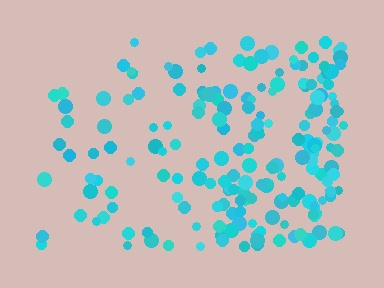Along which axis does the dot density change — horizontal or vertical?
Horizontal.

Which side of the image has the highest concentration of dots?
The right.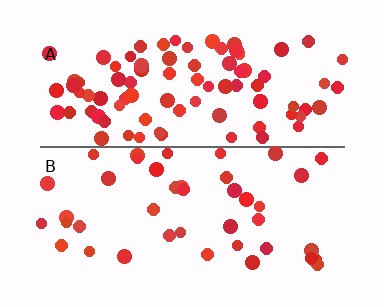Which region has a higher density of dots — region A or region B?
A (the top).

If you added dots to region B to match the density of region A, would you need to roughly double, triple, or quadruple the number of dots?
Approximately double.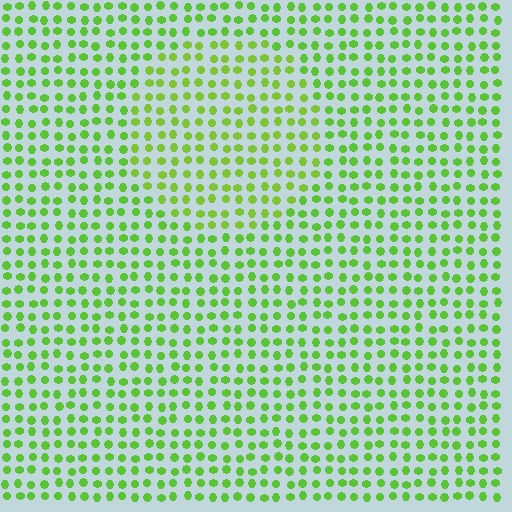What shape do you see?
I see a circle.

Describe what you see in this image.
The image is filled with small lime elements in a uniform arrangement. A circle-shaped region is visible where the elements are tinted to a slightly different hue, forming a subtle color boundary.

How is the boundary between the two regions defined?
The boundary is defined purely by a slight shift in hue (about 14 degrees). Spacing, size, and orientation are identical on both sides.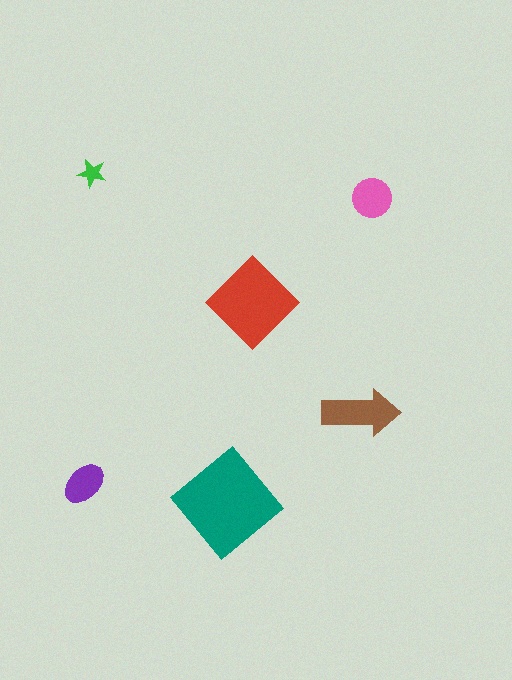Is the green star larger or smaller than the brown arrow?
Smaller.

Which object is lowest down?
The teal diamond is bottommost.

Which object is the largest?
The teal diamond.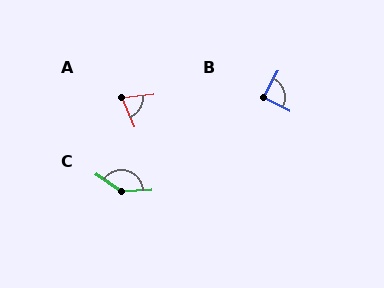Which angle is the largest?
C, at approximately 143 degrees.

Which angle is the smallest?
A, at approximately 73 degrees.